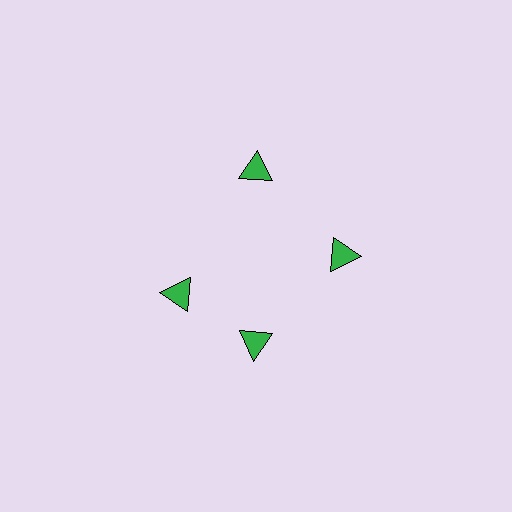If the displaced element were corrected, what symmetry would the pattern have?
It would have 4-fold rotational symmetry — the pattern would map onto itself every 90 degrees.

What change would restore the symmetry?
The symmetry would be restored by rotating it back into even spacing with its neighbors so that all 4 triangles sit at equal angles and equal distance from the center.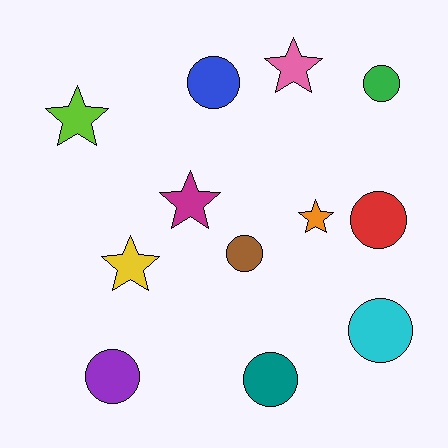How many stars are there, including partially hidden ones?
There are 5 stars.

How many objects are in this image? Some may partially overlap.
There are 12 objects.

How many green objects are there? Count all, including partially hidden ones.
There is 1 green object.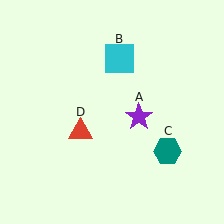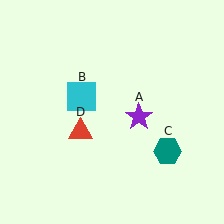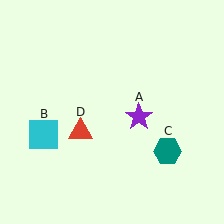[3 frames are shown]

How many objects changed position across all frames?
1 object changed position: cyan square (object B).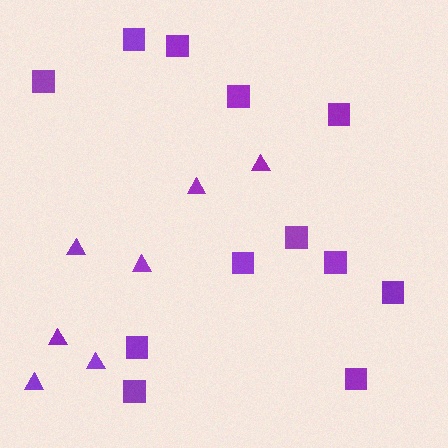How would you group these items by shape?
There are 2 groups: one group of triangles (7) and one group of squares (12).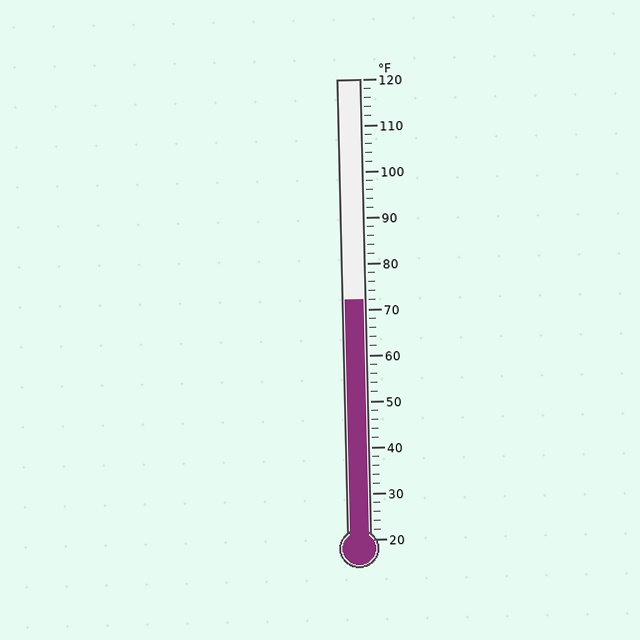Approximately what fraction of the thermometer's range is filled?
The thermometer is filled to approximately 50% of its range.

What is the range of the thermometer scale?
The thermometer scale ranges from 20°F to 120°F.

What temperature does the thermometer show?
The thermometer shows approximately 72°F.